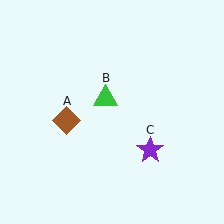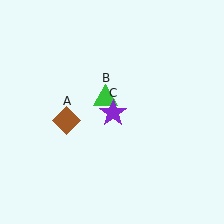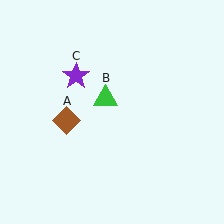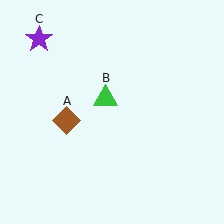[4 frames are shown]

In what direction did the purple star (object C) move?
The purple star (object C) moved up and to the left.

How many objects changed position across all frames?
1 object changed position: purple star (object C).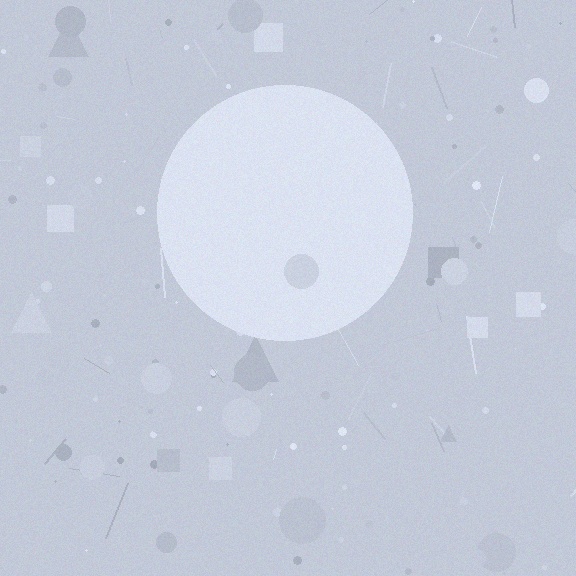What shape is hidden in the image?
A circle is hidden in the image.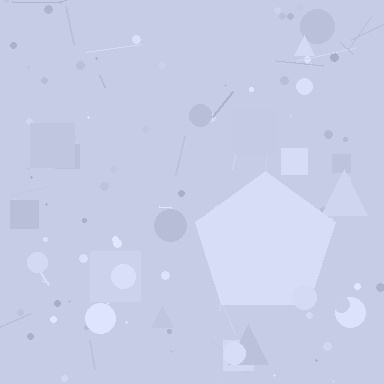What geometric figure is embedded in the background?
A pentagon is embedded in the background.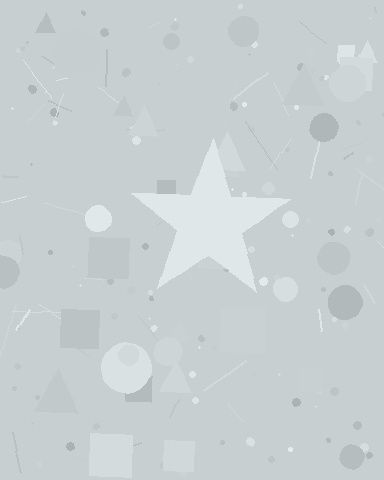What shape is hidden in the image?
A star is hidden in the image.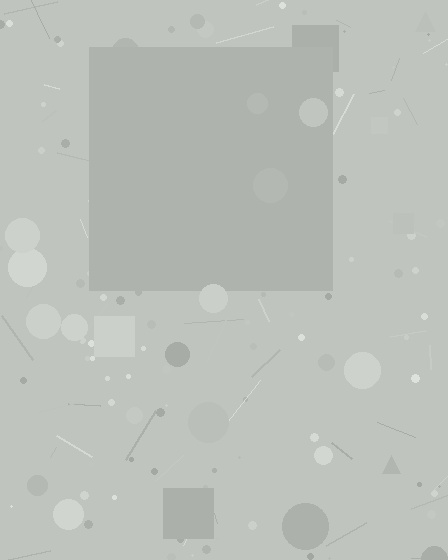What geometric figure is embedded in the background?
A square is embedded in the background.